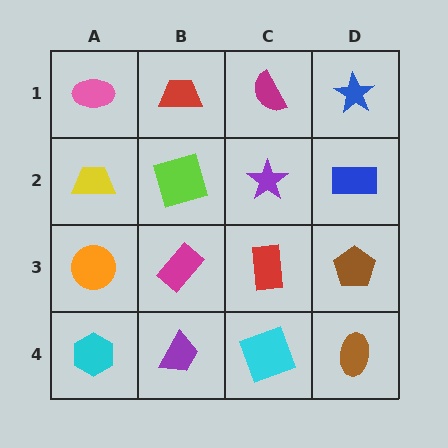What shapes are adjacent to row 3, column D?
A blue rectangle (row 2, column D), a brown ellipse (row 4, column D), a red rectangle (row 3, column C).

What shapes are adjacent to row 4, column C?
A red rectangle (row 3, column C), a purple trapezoid (row 4, column B), a brown ellipse (row 4, column D).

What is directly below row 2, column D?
A brown pentagon.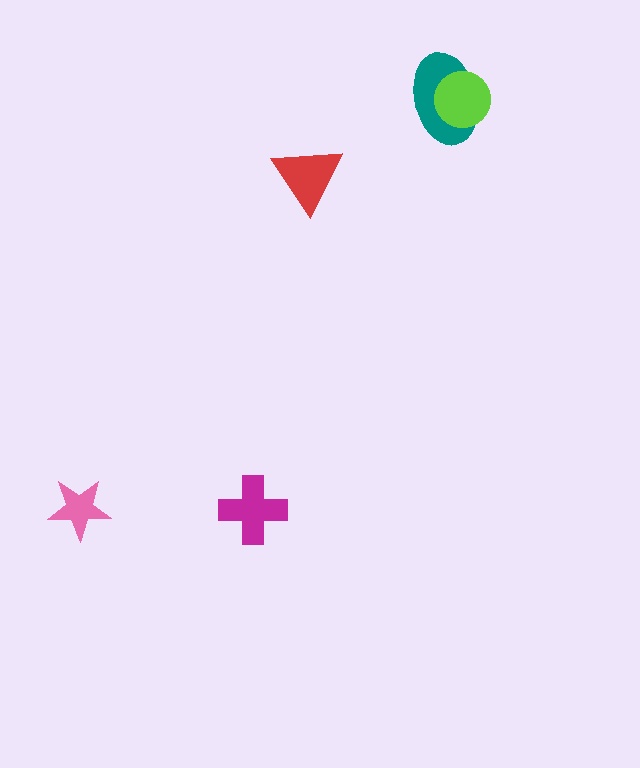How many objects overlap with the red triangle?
0 objects overlap with the red triangle.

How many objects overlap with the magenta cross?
0 objects overlap with the magenta cross.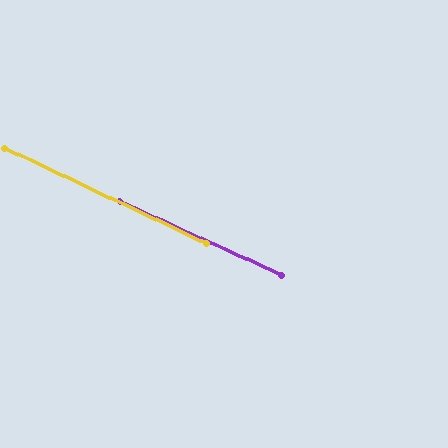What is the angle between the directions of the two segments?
Approximately 1 degree.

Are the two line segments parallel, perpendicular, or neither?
Parallel — their directions differ by only 0.7°.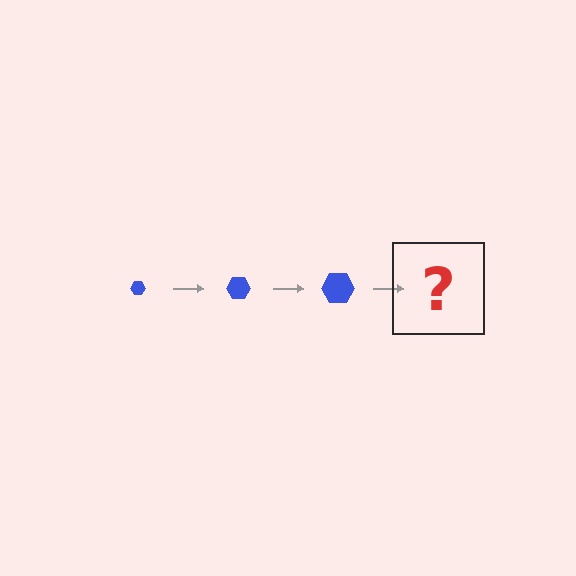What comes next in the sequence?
The next element should be a blue hexagon, larger than the previous one.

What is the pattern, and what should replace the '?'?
The pattern is that the hexagon gets progressively larger each step. The '?' should be a blue hexagon, larger than the previous one.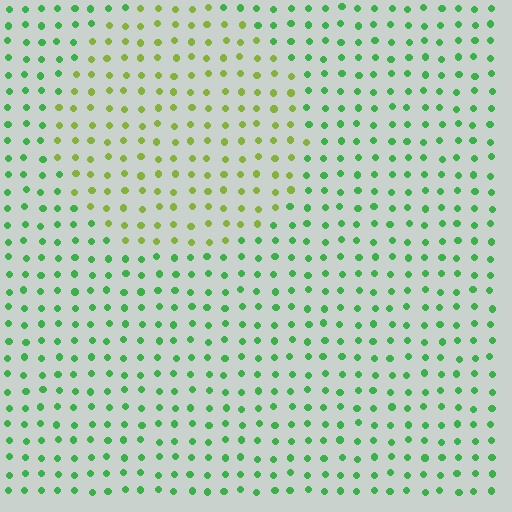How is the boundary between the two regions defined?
The boundary is defined purely by a slight shift in hue (about 44 degrees). Spacing, size, and orientation are identical on both sides.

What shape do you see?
I see a circle.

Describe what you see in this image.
The image is filled with small green elements in a uniform arrangement. A circle-shaped region is visible where the elements are tinted to a slightly different hue, forming a subtle color boundary.